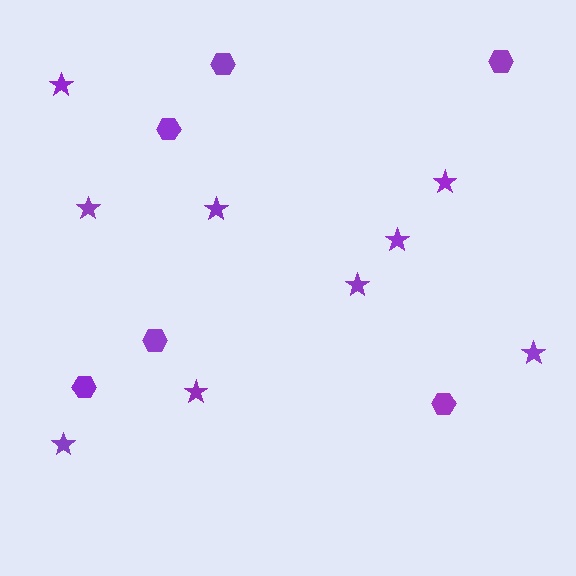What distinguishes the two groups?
There are 2 groups: one group of hexagons (6) and one group of stars (9).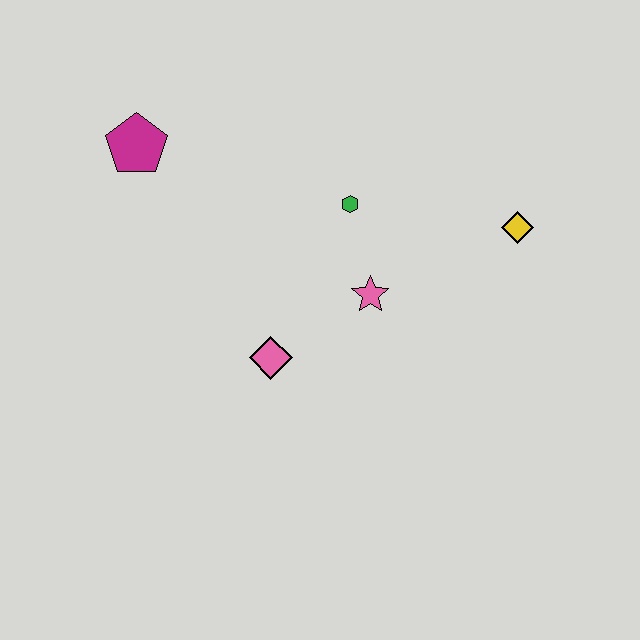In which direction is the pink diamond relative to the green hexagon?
The pink diamond is below the green hexagon.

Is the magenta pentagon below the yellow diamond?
No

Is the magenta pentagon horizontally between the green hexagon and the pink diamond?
No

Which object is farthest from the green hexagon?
The magenta pentagon is farthest from the green hexagon.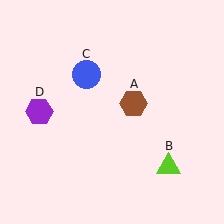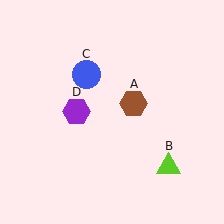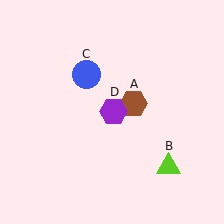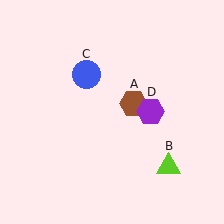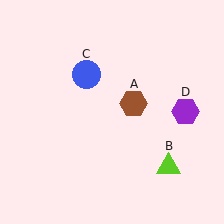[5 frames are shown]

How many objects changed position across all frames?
1 object changed position: purple hexagon (object D).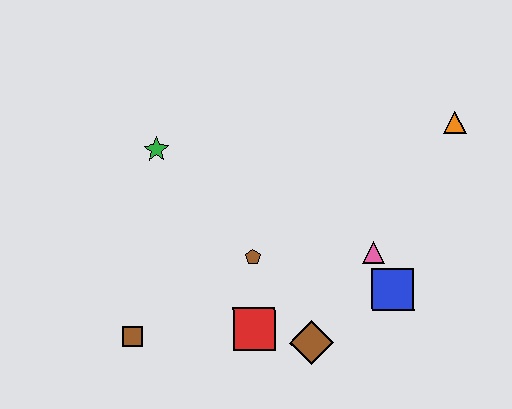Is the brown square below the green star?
Yes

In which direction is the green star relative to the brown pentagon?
The green star is above the brown pentagon.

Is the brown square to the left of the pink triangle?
Yes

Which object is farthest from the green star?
The orange triangle is farthest from the green star.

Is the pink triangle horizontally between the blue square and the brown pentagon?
Yes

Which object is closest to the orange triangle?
The pink triangle is closest to the orange triangle.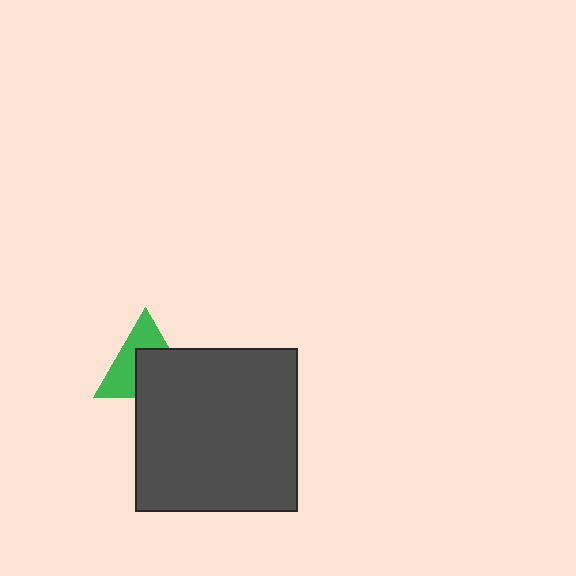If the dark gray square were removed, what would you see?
You would see the complete green triangle.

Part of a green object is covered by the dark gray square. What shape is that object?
It is a triangle.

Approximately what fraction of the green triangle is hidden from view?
Roughly 50% of the green triangle is hidden behind the dark gray square.